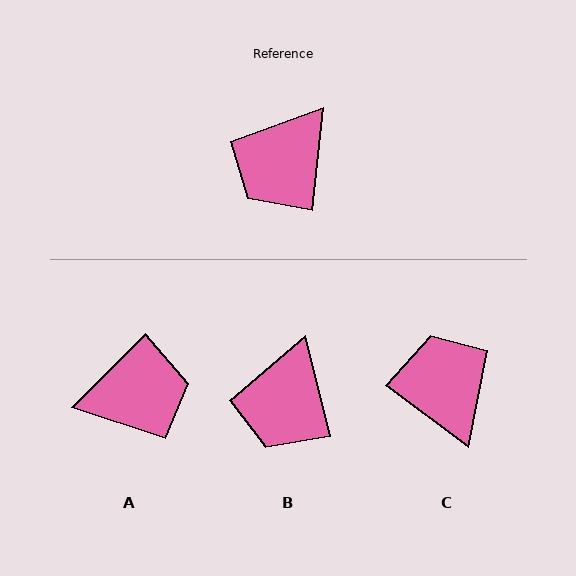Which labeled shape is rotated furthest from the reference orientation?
A, about 141 degrees away.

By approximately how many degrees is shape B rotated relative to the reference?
Approximately 20 degrees counter-clockwise.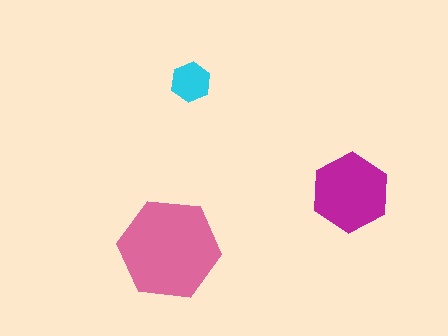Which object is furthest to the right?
The magenta hexagon is rightmost.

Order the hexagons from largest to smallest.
the pink one, the magenta one, the cyan one.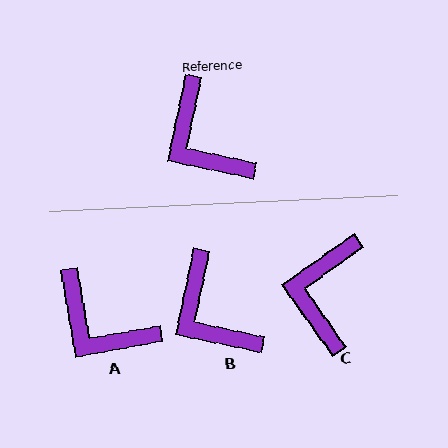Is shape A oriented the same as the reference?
No, it is off by about 22 degrees.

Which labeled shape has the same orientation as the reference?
B.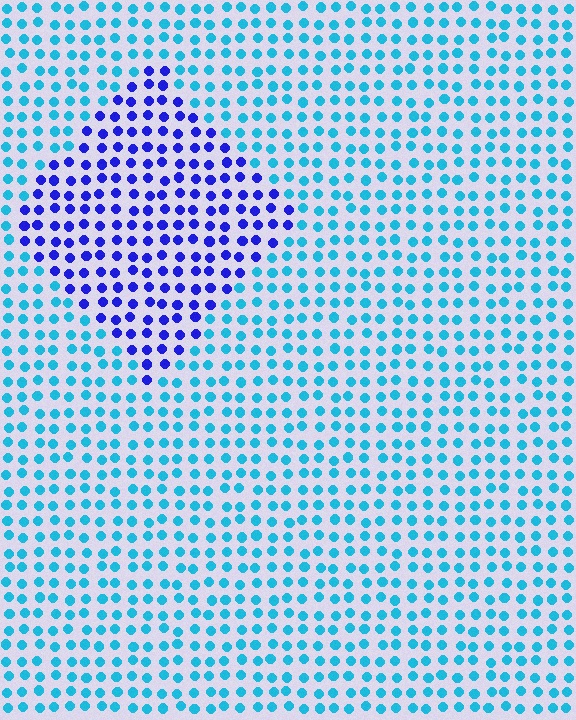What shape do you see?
I see a diamond.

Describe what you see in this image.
The image is filled with small cyan elements in a uniform arrangement. A diamond-shaped region is visible where the elements are tinted to a slightly different hue, forming a subtle color boundary.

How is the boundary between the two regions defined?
The boundary is defined purely by a slight shift in hue (about 50 degrees). Spacing, size, and orientation are identical on both sides.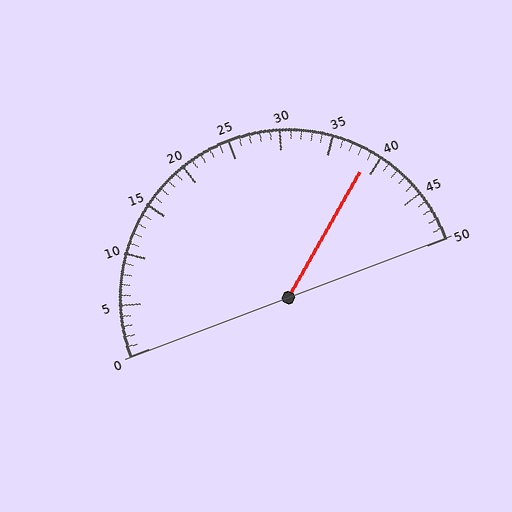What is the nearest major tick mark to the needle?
The nearest major tick mark is 40.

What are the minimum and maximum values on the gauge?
The gauge ranges from 0 to 50.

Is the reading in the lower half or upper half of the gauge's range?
The reading is in the upper half of the range (0 to 50).